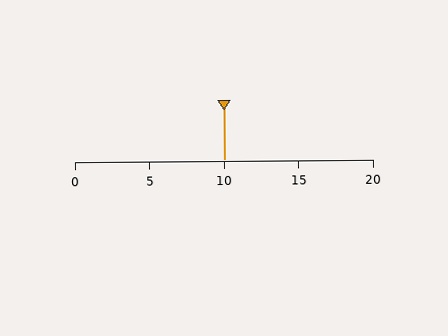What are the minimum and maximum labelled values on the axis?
The axis runs from 0 to 20.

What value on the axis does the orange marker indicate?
The marker indicates approximately 10.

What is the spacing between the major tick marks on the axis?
The major ticks are spaced 5 apart.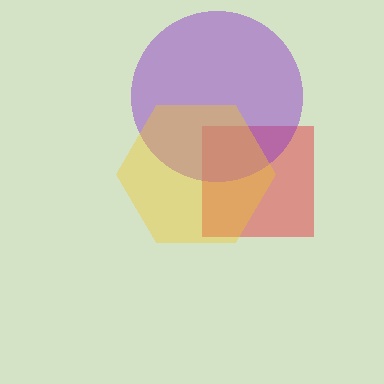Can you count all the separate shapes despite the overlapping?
Yes, there are 3 separate shapes.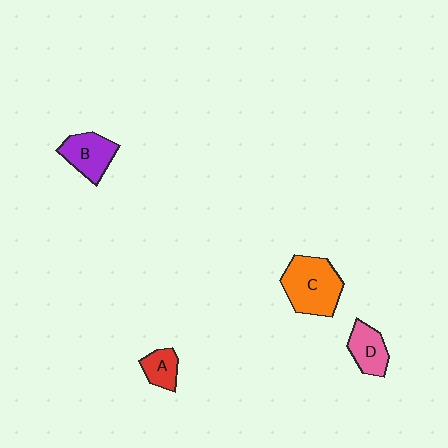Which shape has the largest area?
Shape C (orange).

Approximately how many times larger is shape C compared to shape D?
Approximately 1.8 times.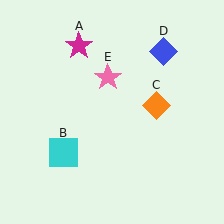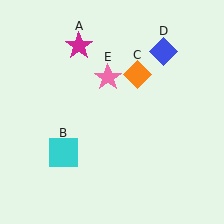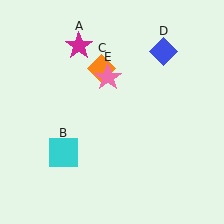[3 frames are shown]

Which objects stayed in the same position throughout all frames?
Magenta star (object A) and cyan square (object B) and blue diamond (object D) and pink star (object E) remained stationary.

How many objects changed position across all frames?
1 object changed position: orange diamond (object C).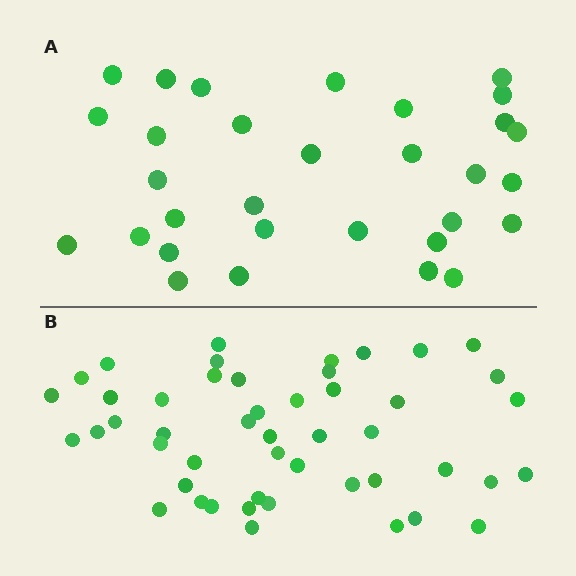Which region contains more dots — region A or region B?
Region B (the bottom region) has more dots.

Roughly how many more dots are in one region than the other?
Region B has approximately 15 more dots than region A.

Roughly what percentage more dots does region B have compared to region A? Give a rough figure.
About 55% more.